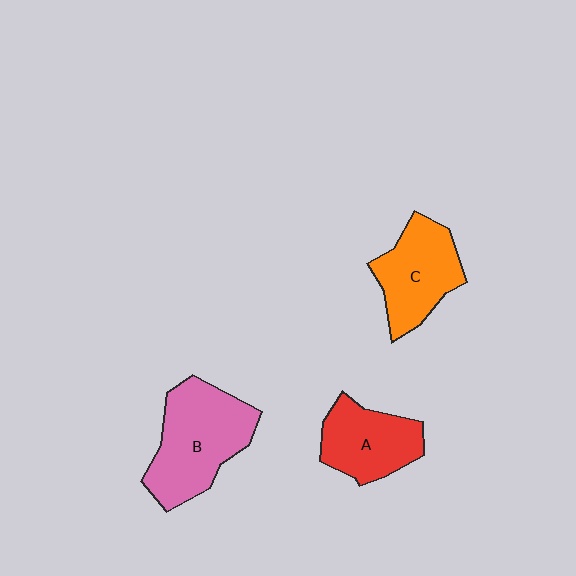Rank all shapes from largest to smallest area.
From largest to smallest: B (pink), C (orange), A (red).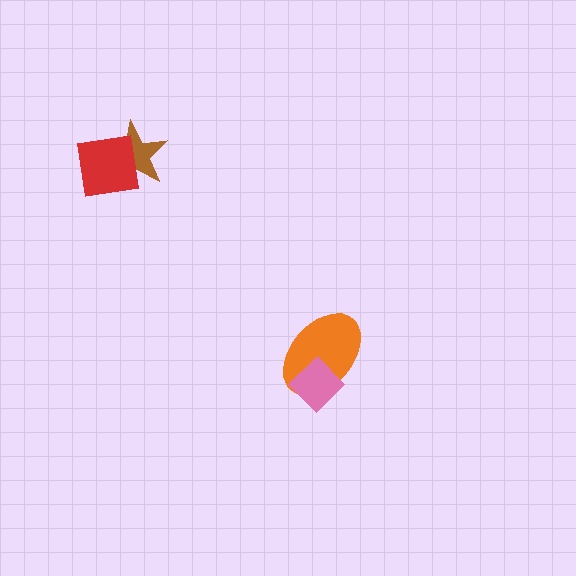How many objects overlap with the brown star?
1 object overlaps with the brown star.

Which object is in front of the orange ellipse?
The pink diamond is in front of the orange ellipse.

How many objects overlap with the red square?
1 object overlaps with the red square.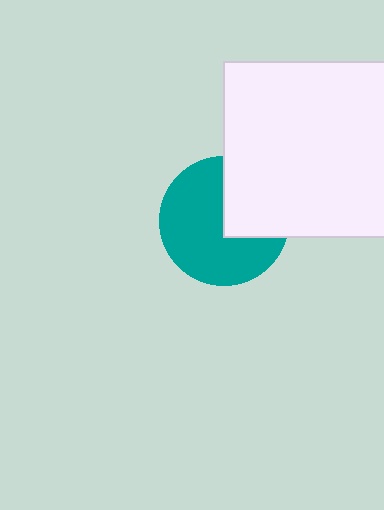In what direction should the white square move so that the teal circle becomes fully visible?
The white square should move right. That is the shortest direction to clear the overlap and leave the teal circle fully visible.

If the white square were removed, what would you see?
You would see the complete teal circle.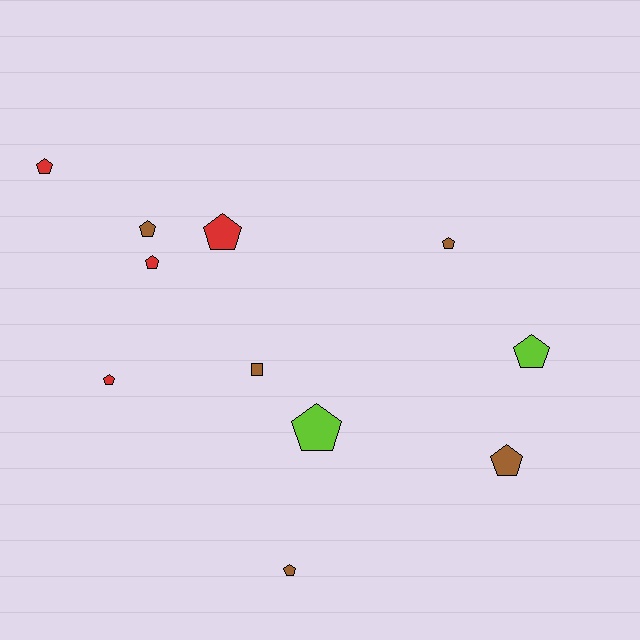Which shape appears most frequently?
Pentagon, with 10 objects.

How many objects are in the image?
There are 11 objects.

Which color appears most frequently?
Brown, with 5 objects.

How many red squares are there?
There are no red squares.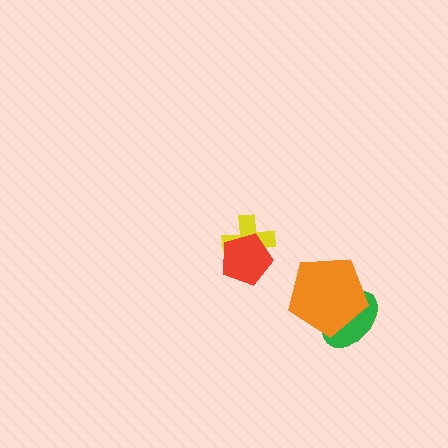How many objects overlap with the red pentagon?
1 object overlaps with the red pentagon.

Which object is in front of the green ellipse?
The orange pentagon is in front of the green ellipse.